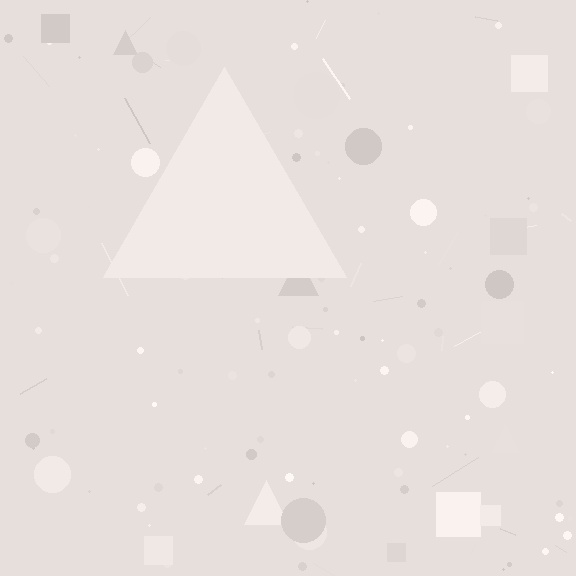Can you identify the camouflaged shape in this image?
The camouflaged shape is a triangle.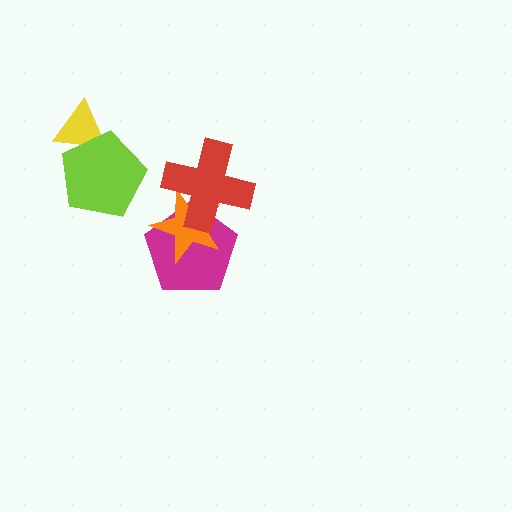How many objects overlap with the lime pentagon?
1 object overlaps with the lime pentagon.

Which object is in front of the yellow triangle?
The lime pentagon is in front of the yellow triangle.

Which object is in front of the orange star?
The red cross is in front of the orange star.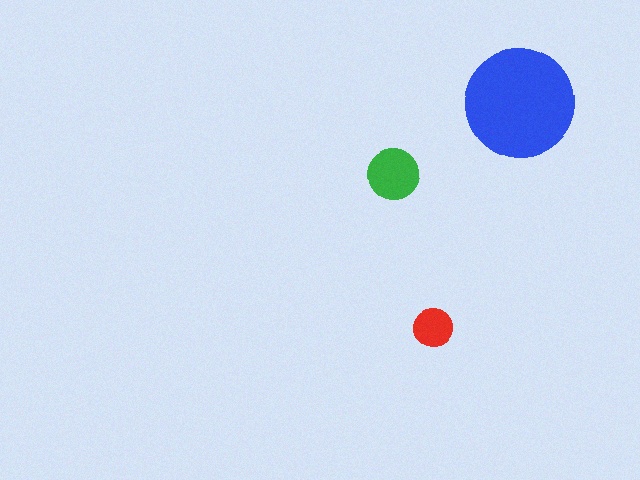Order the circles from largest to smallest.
the blue one, the green one, the red one.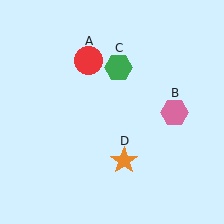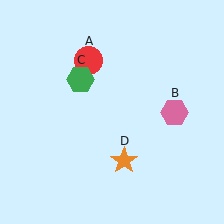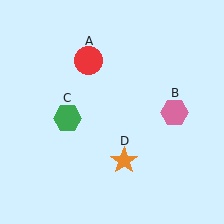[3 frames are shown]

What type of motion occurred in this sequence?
The green hexagon (object C) rotated counterclockwise around the center of the scene.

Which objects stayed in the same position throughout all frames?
Red circle (object A) and pink hexagon (object B) and orange star (object D) remained stationary.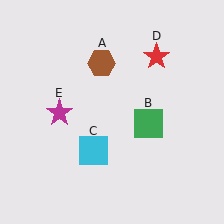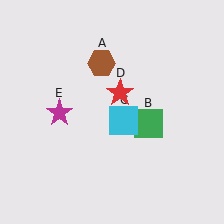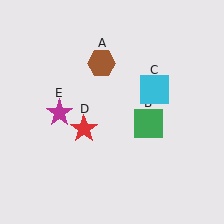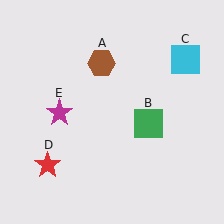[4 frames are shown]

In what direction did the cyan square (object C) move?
The cyan square (object C) moved up and to the right.